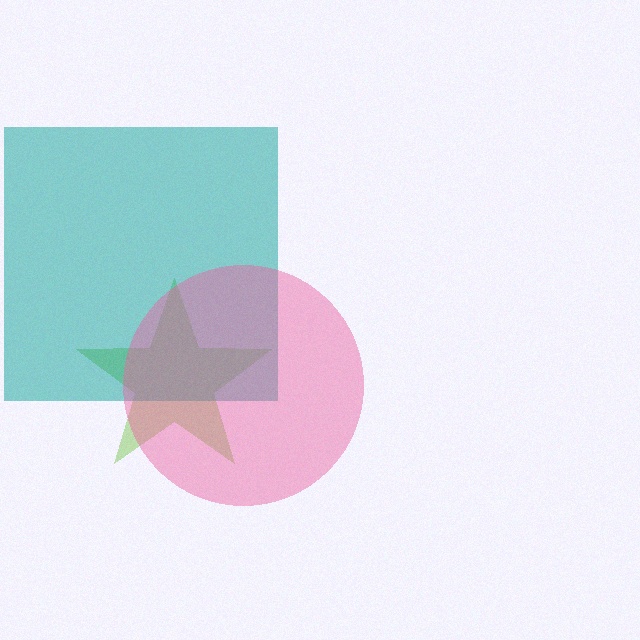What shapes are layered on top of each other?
The layered shapes are: a lime star, a teal square, a pink circle.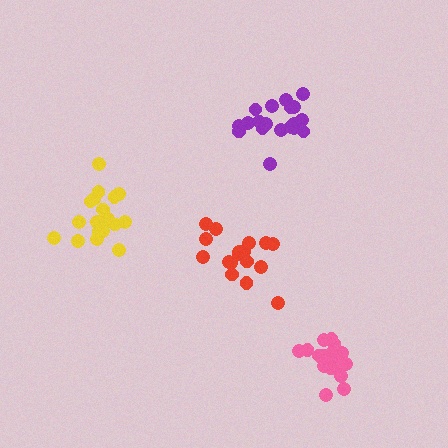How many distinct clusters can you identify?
There are 4 distinct clusters.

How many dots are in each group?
Group 1: 20 dots, Group 2: 20 dots, Group 3: 17 dots, Group 4: 20 dots (77 total).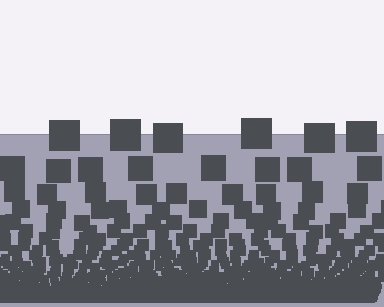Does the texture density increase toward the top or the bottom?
Density increases toward the bottom.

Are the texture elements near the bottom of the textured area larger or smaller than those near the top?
Smaller. The gradient is inverted — elements near the bottom are smaller and denser.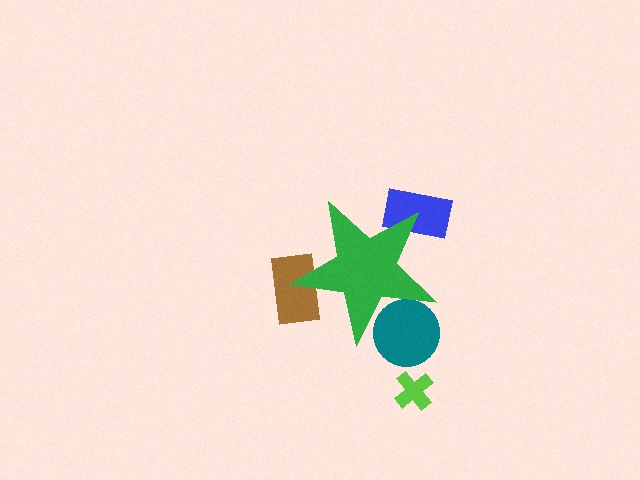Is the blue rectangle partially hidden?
Yes, the blue rectangle is partially hidden behind the green star.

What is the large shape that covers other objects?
A green star.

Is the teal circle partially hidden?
Yes, the teal circle is partially hidden behind the green star.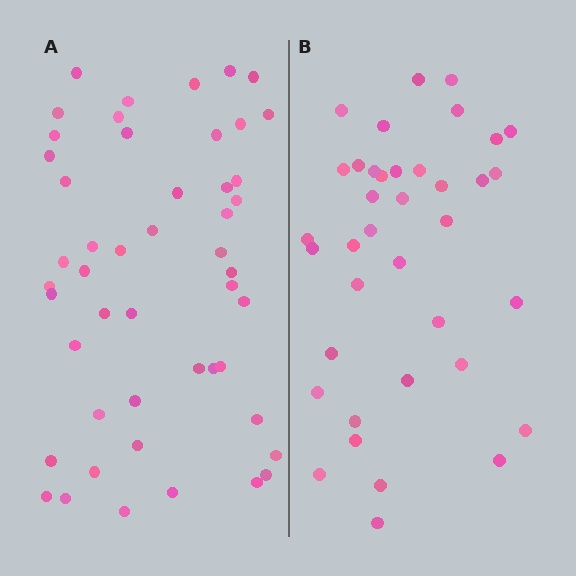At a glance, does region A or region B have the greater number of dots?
Region A (the left region) has more dots.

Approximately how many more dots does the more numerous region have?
Region A has roughly 12 or so more dots than region B.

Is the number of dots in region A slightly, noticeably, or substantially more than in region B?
Region A has noticeably more, but not dramatically so. The ratio is roughly 1.3 to 1.